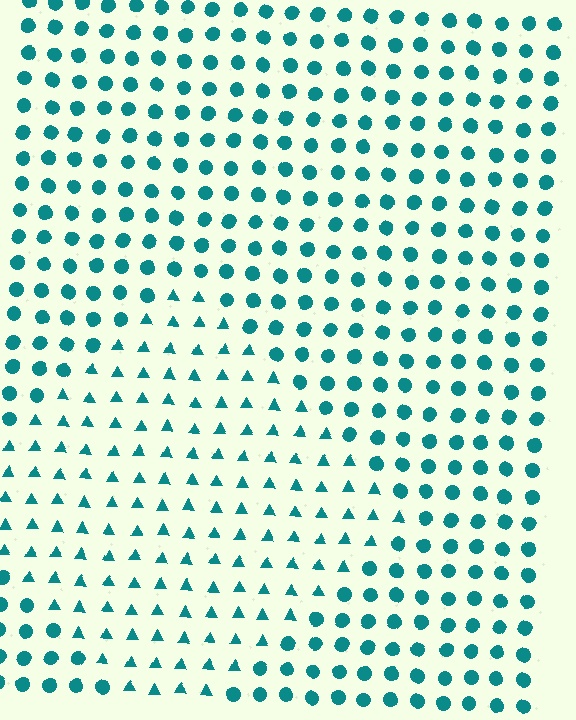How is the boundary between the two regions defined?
The boundary is defined by a change in element shape: triangles inside vs. circles outside. All elements share the same color and spacing.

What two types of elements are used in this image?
The image uses triangles inside the diamond region and circles outside it.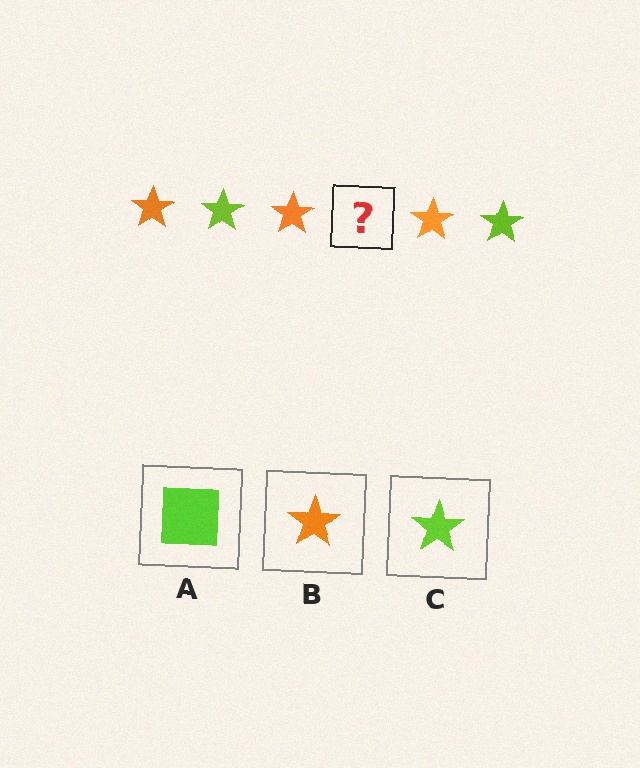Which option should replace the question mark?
Option C.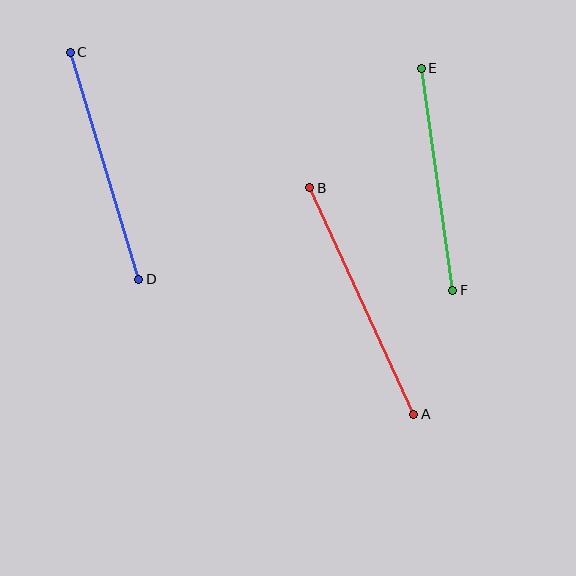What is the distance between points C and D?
The distance is approximately 237 pixels.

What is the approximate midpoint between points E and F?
The midpoint is at approximately (437, 179) pixels.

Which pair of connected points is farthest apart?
Points A and B are farthest apart.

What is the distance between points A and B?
The distance is approximately 249 pixels.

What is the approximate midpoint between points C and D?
The midpoint is at approximately (104, 166) pixels.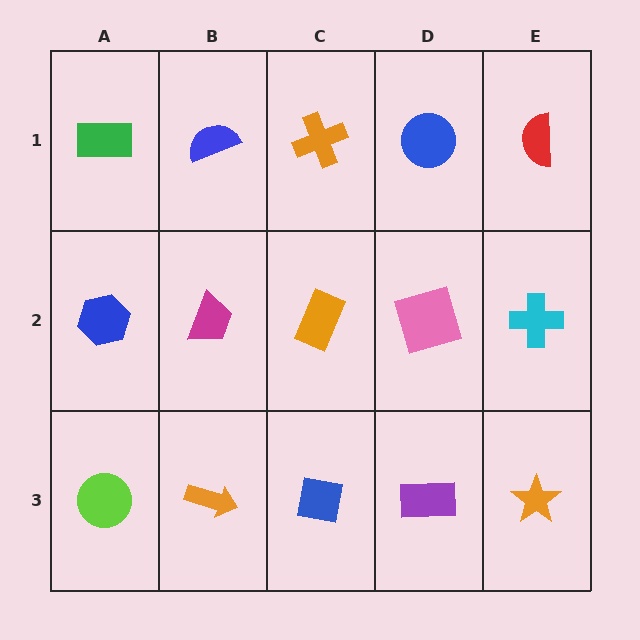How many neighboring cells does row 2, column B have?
4.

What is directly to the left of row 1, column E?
A blue circle.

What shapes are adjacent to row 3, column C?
An orange rectangle (row 2, column C), an orange arrow (row 3, column B), a purple rectangle (row 3, column D).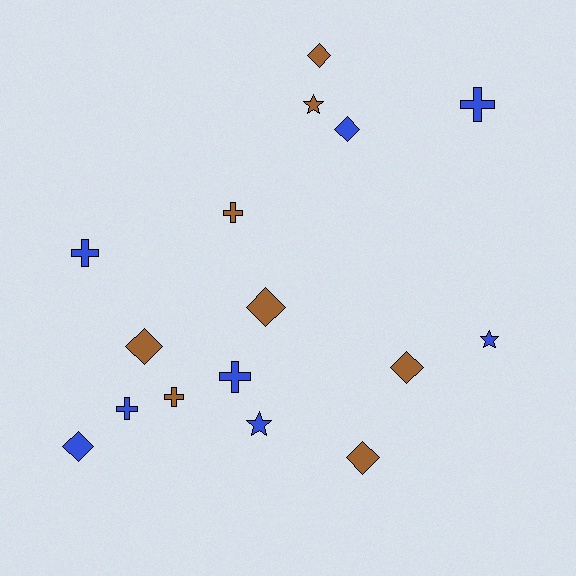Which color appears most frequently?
Blue, with 8 objects.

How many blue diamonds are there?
There are 2 blue diamonds.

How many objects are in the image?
There are 16 objects.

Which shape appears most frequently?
Diamond, with 7 objects.